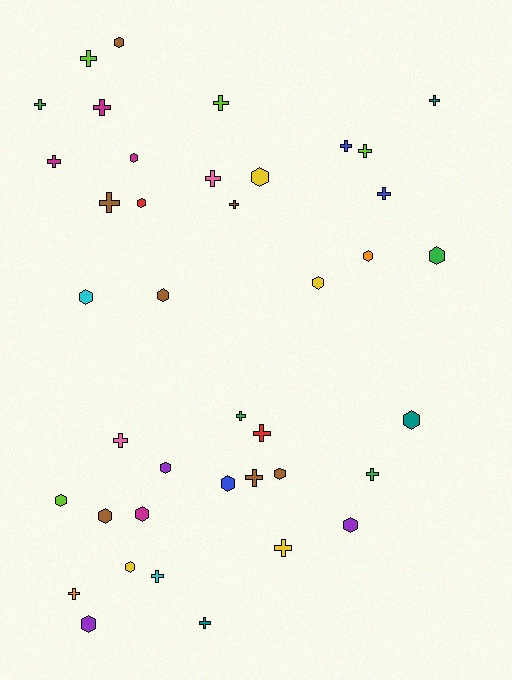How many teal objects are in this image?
There are 3 teal objects.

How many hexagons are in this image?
There are 19 hexagons.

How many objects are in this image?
There are 40 objects.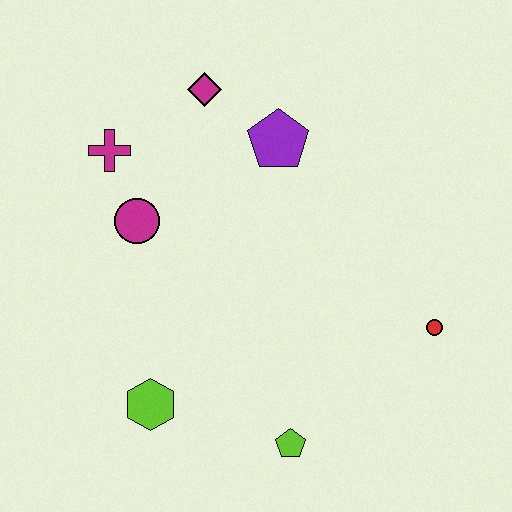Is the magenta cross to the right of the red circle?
No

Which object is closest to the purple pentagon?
The magenta diamond is closest to the purple pentagon.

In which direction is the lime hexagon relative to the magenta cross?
The lime hexagon is below the magenta cross.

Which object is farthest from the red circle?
The magenta cross is farthest from the red circle.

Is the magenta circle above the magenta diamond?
No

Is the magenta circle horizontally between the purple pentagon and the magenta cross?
Yes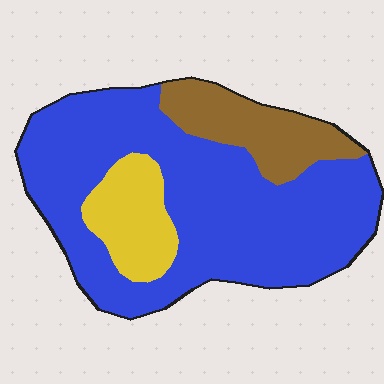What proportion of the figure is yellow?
Yellow takes up about one eighth (1/8) of the figure.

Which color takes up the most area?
Blue, at roughly 70%.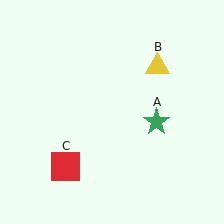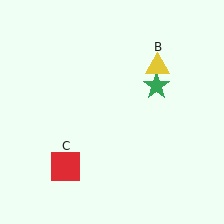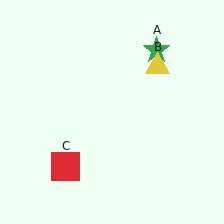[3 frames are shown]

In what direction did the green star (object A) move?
The green star (object A) moved up.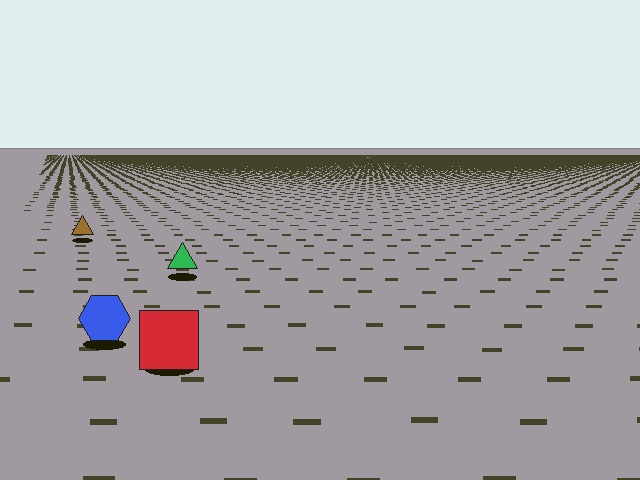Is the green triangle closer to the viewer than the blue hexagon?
No. The blue hexagon is closer — you can tell from the texture gradient: the ground texture is coarser near it.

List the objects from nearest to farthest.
From nearest to farthest: the red square, the blue hexagon, the green triangle, the brown triangle.